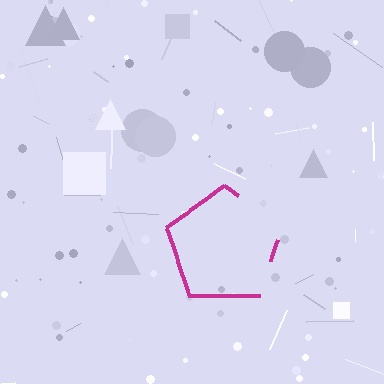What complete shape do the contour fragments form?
The contour fragments form a pentagon.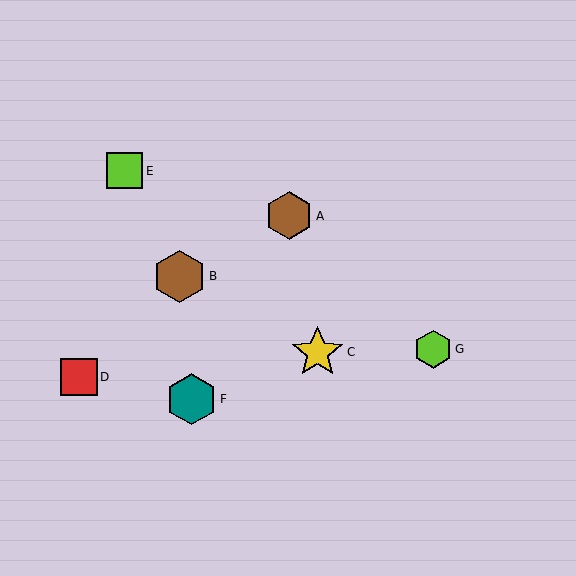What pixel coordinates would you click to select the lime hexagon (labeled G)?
Click at (433, 349) to select the lime hexagon G.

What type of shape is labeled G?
Shape G is a lime hexagon.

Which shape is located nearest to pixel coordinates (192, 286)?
The brown hexagon (labeled B) at (179, 276) is nearest to that location.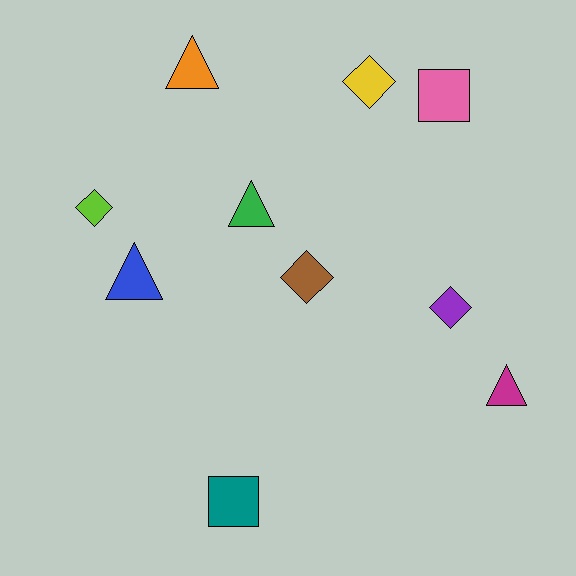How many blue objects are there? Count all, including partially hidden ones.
There is 1 blue object.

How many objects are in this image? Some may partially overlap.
There are 10 objects.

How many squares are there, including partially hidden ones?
There are 2 squares.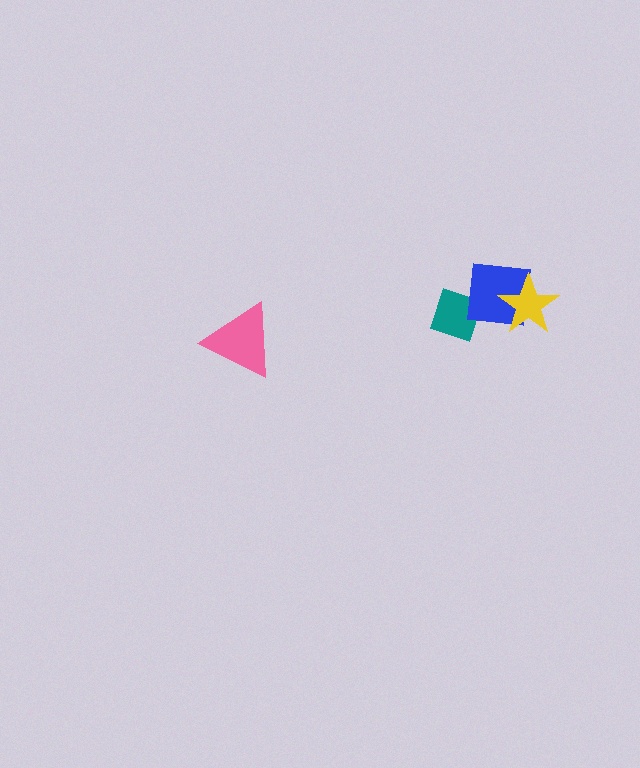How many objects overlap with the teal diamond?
1 object overlaps with the teal diamond.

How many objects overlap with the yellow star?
1 object overlaps with the yellow star.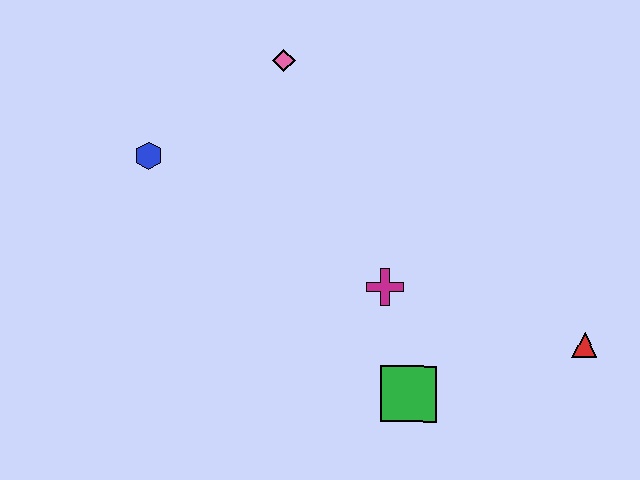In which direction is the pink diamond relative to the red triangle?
The pink diamond is to the left of the red triangle.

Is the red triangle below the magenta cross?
Yes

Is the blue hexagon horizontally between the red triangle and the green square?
No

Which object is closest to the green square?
The magenta cross is closest to the green square.